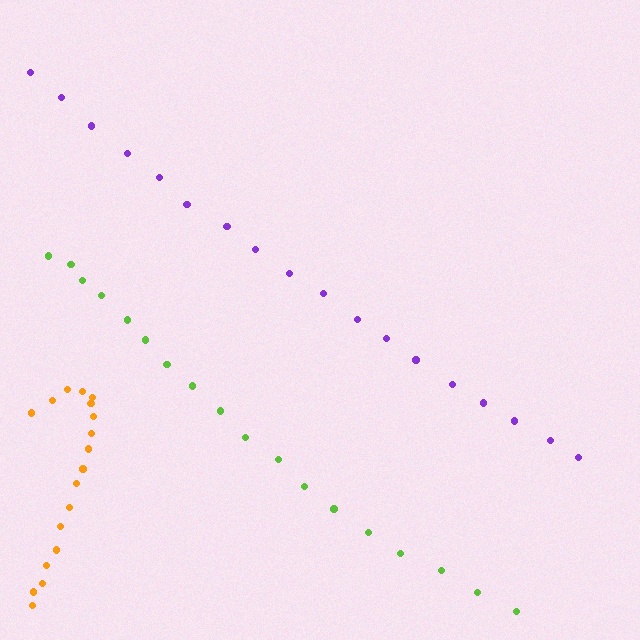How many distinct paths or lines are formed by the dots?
There are 3 distinct paths.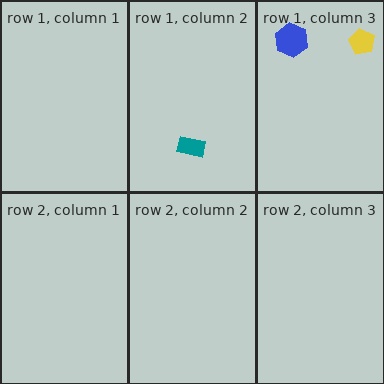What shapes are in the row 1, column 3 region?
The yellow pentagon, the blue hexagon.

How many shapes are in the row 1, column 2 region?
1.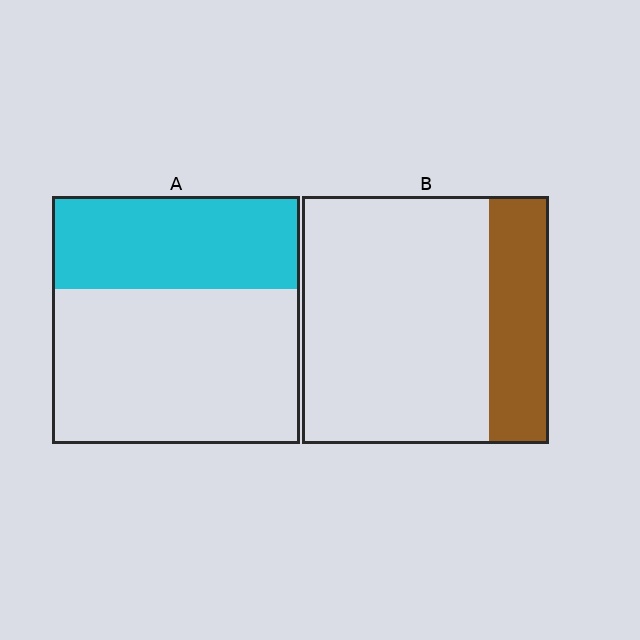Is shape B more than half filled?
No.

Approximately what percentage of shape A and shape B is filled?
A is approximately 40% and B is approximately 25%.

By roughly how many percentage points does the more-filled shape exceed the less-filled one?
By roughly 15 percentage points (A over B).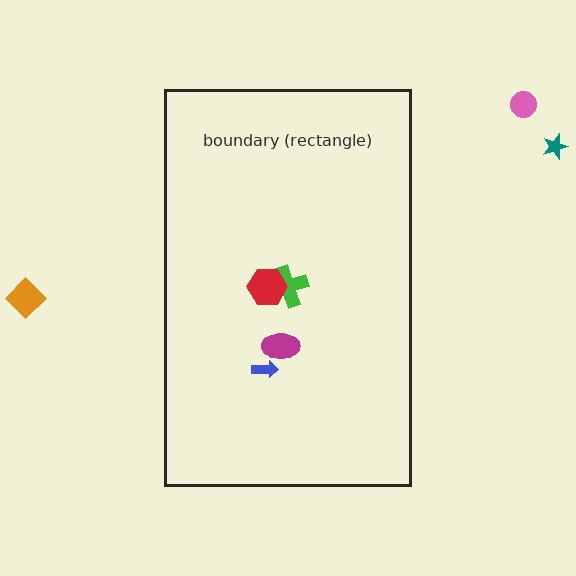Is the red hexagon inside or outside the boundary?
Inside.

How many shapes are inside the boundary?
4 inside, 3 outside.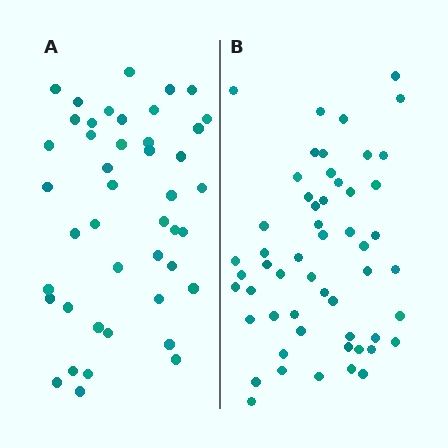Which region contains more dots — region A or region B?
Region B (the right region) has more dots.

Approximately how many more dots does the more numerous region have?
Region B has roughly 10 or so more dots than region A.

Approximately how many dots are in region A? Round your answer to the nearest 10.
About 40 dots. (The exact count is 44, which rounds to 40.)